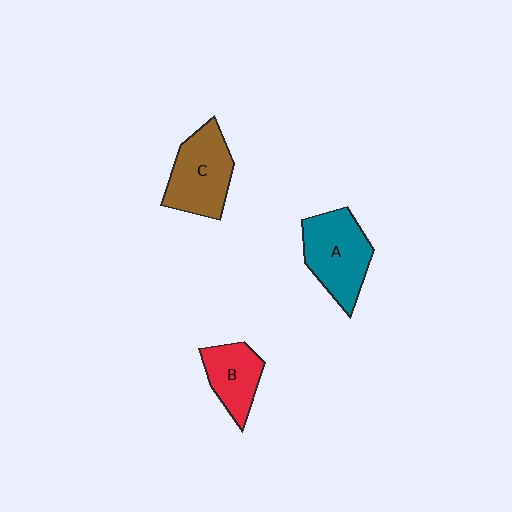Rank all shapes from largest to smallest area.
From largest to smallest: A (teal), C (brown), B (red).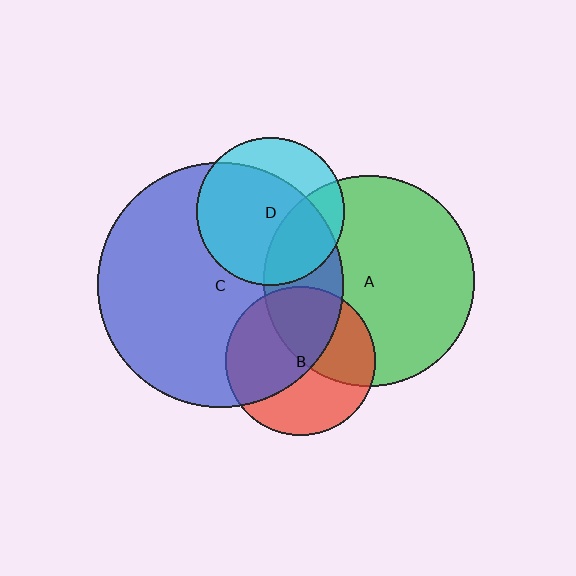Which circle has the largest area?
Circle C (blue).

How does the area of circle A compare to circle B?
Approximately 2.0 times.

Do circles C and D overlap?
Yes.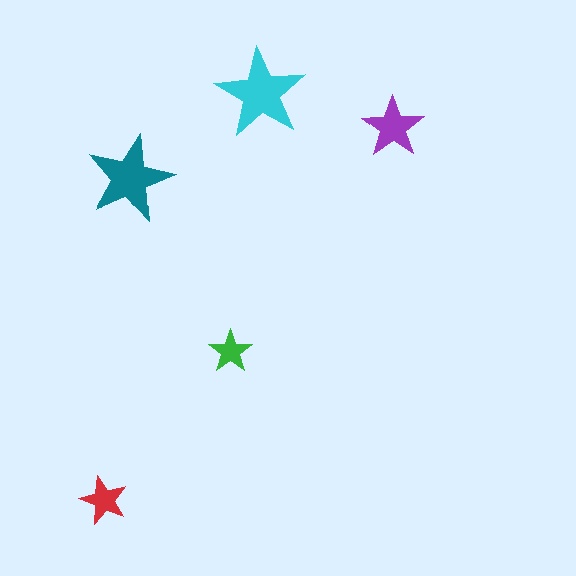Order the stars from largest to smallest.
the cyan one, the teal one, the purple one, the red one, the green one.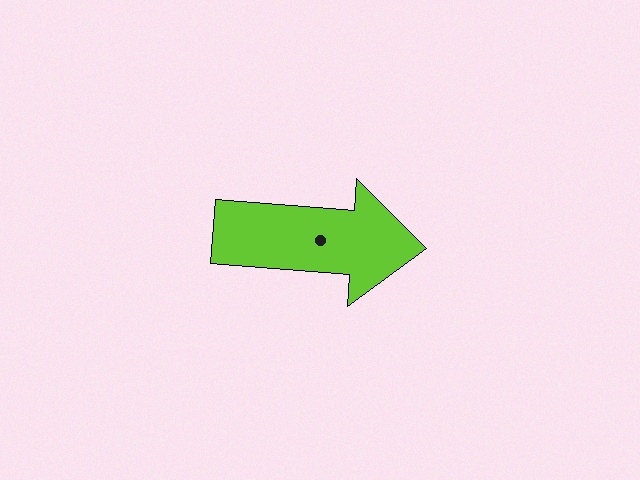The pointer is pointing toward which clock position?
Roughly 3 o'clock.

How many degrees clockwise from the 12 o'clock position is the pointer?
Approximately 94 degrees.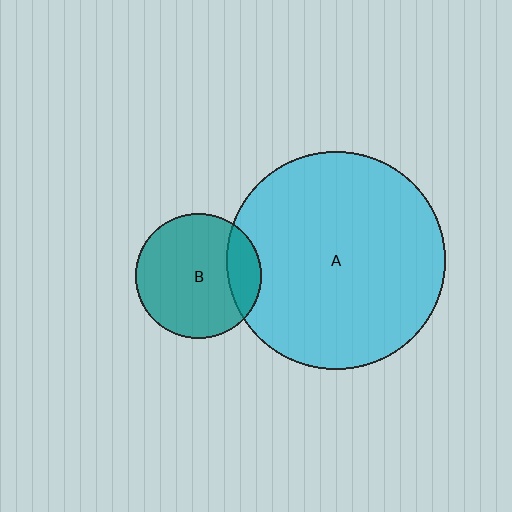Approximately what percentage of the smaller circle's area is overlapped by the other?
Approximately 20%.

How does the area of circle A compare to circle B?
Approximately 3.0 times.